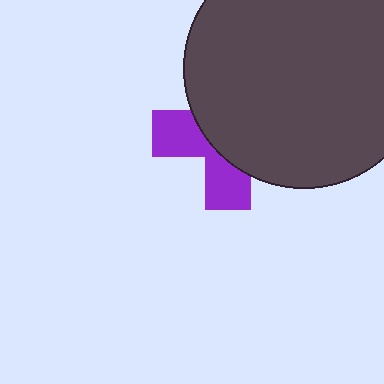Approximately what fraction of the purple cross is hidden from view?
Roughly 62% of the purple cross is hidden behind the dark gray circle.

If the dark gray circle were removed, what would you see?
You would see the complete purple cross.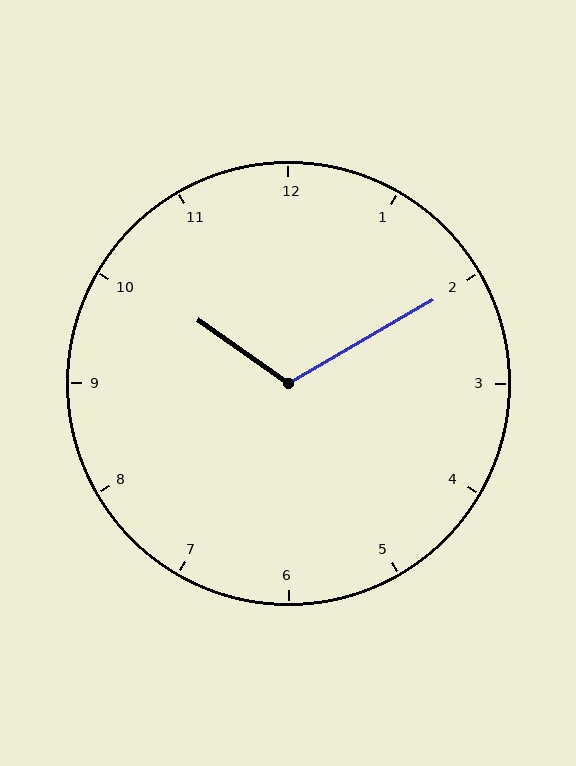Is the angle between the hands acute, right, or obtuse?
It is obtuse.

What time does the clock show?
10:10.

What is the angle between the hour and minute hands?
Approximately 115 degrees.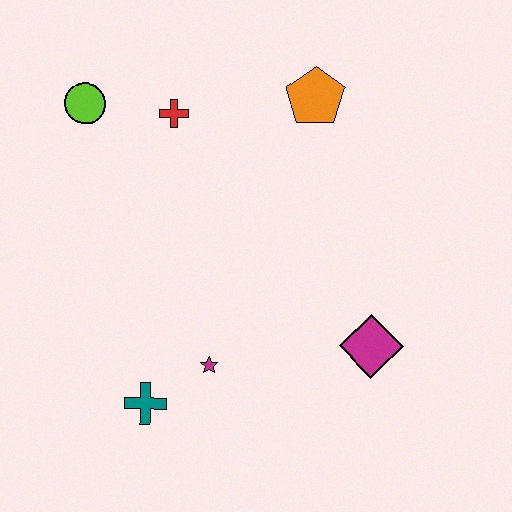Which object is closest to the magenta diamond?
The magenta star is closest to the magenta diamond.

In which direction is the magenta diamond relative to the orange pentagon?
The magenta diamond is below the orange pentagon.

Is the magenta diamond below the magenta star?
No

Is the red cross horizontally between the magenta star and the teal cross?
Yes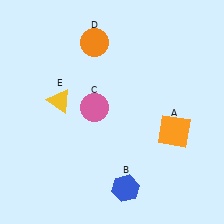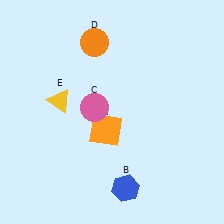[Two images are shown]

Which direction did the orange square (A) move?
The orange square (A) moved left.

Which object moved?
The orange square (A) moved left.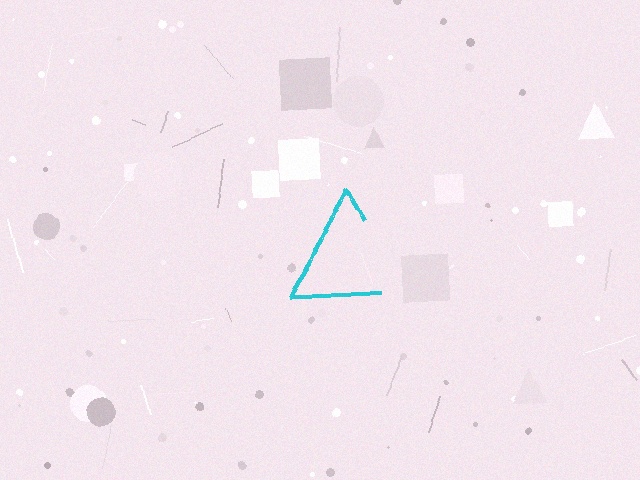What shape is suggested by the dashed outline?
The dashed outline suggests a triangle.